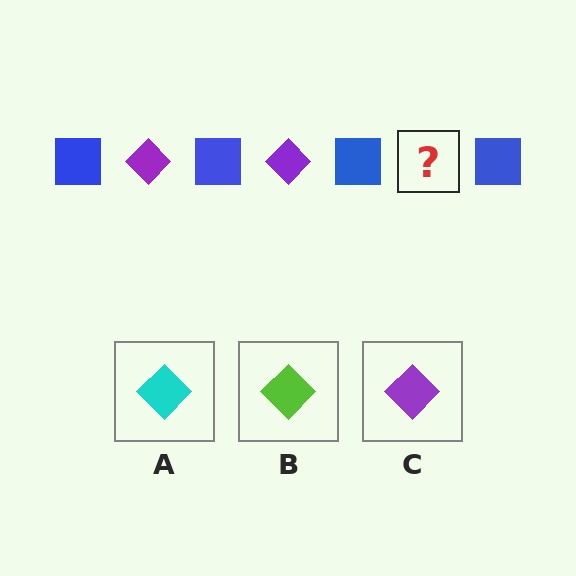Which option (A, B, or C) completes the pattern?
C.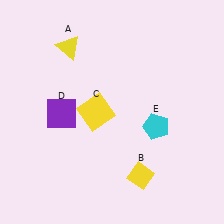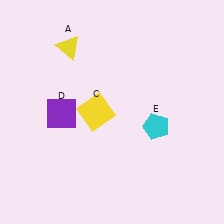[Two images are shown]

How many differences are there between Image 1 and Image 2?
There is 1 difference between the two images.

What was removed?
The yellow diamond (B) was removed in Image 2.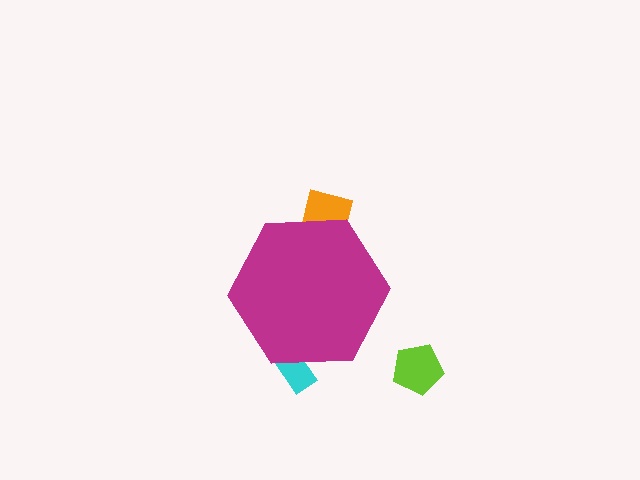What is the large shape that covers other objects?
A magenta hexagon.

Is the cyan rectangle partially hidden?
Yes, the cyan rectangle is partially hidden behind the magenta hexagon.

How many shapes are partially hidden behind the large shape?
2 shapes are partially hidden.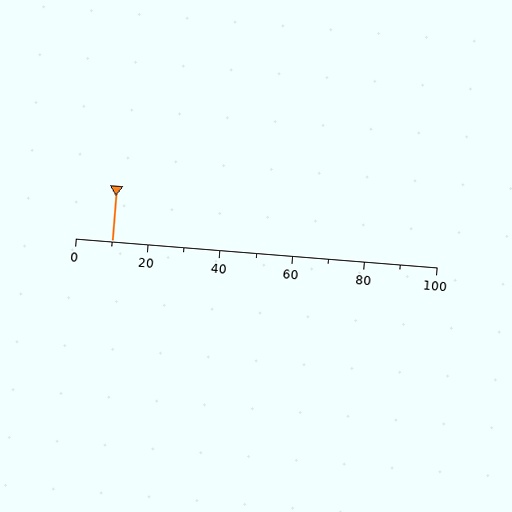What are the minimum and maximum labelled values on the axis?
The axis runs from 0 to 100.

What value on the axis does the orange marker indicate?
The marker indicates approximately 10.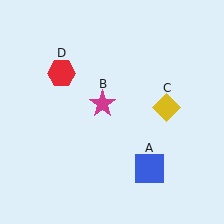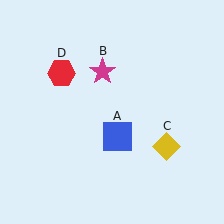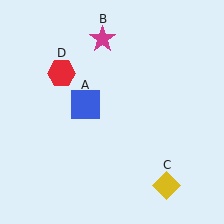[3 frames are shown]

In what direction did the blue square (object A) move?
The blue square (object A) moved up and to the left.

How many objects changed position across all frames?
3 objects changed position: blue square (object A), magenta star (object B), yellow diamond (object C).